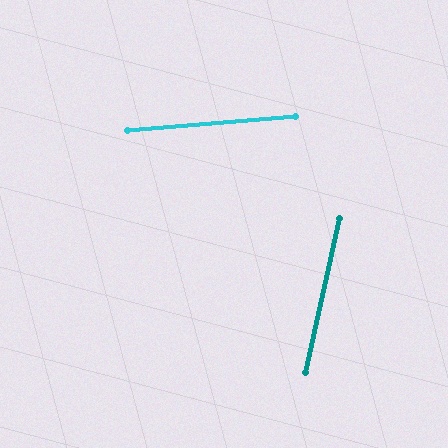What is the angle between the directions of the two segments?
Approximately 73 degrees.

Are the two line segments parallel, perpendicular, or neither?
Neither parallel nor perpendicular — they differ by about 73°.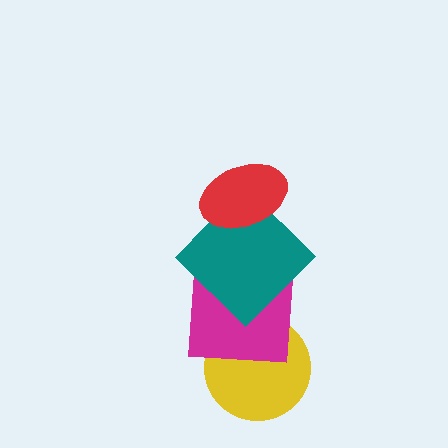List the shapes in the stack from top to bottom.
From top to bottom: the red ellipse, the teal diamond, the magenta square, the yellow circle.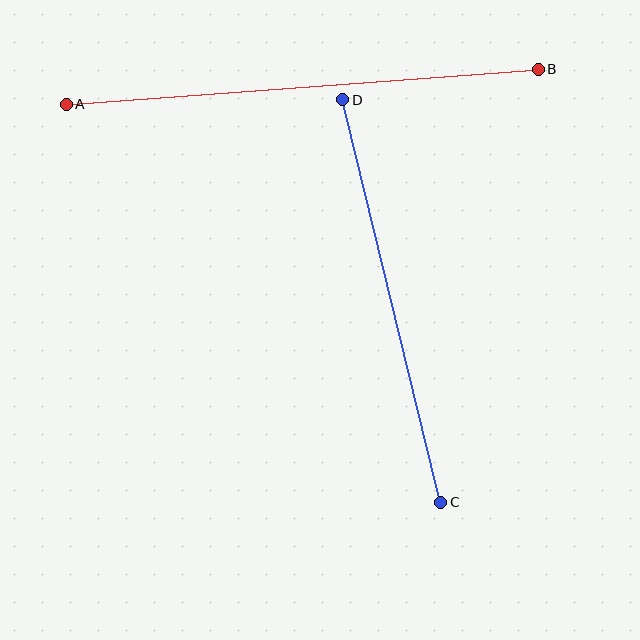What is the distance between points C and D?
The distance is approximately 414 pixels.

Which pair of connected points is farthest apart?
Points A and B are farthest apart.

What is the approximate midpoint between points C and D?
The midpoint is at approximately (392, 301) pixels.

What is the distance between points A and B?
The distance is approximately 474 pixels.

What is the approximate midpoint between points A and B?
The midpoint is at approximately (302, 87) pixels.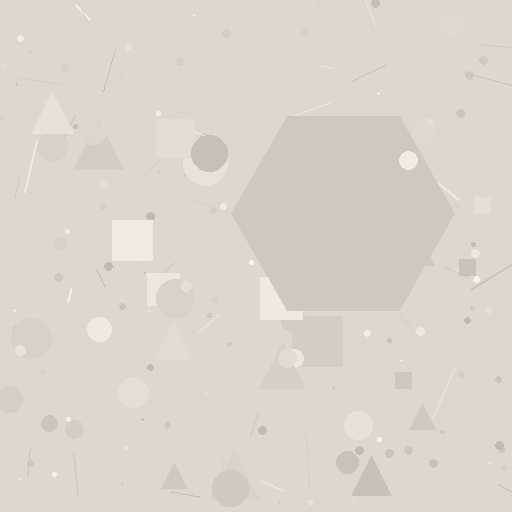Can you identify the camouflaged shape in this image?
The camouflaged shape is a hexagon.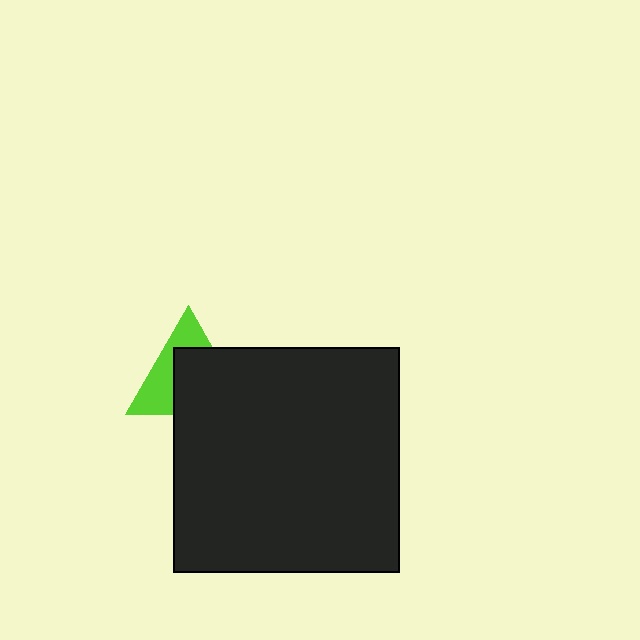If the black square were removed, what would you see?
You would see the complete lime triangle.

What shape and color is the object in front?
The object in front is a black square.